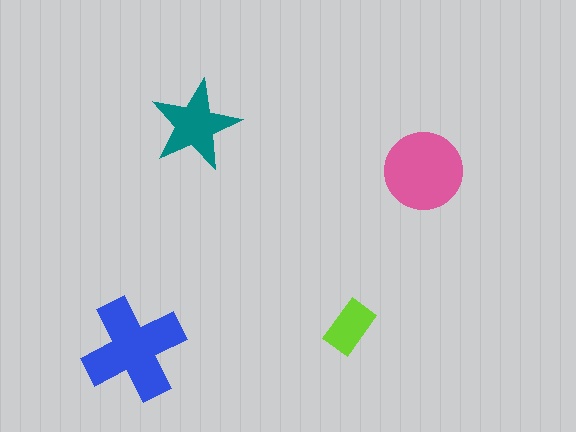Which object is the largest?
The blue cross.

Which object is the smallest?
The lime rectangle.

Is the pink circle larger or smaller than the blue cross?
Smaller.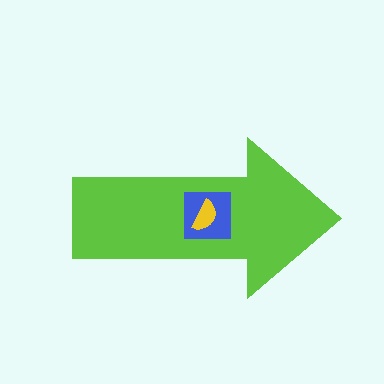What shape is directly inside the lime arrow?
The blue square.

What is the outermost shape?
The lime arrow.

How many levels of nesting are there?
3.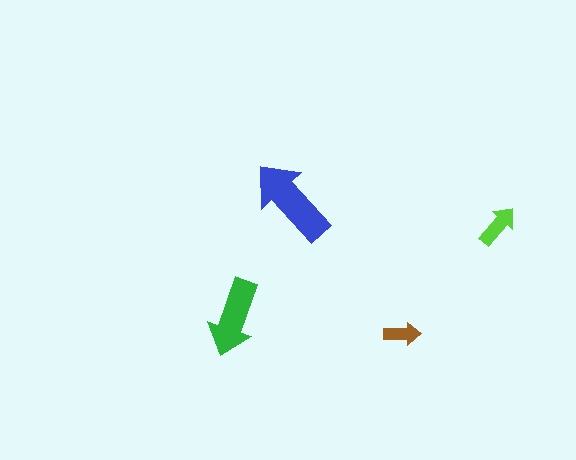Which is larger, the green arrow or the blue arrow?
The blue one.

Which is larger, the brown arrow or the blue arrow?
The blue one.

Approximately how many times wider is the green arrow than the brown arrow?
About 2 times wider.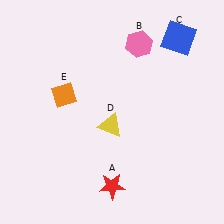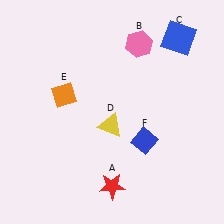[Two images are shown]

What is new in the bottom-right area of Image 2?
A blue diamond (F) was added in the bottom-right area of Image 2.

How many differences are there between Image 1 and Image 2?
There is 1 difference between the two images.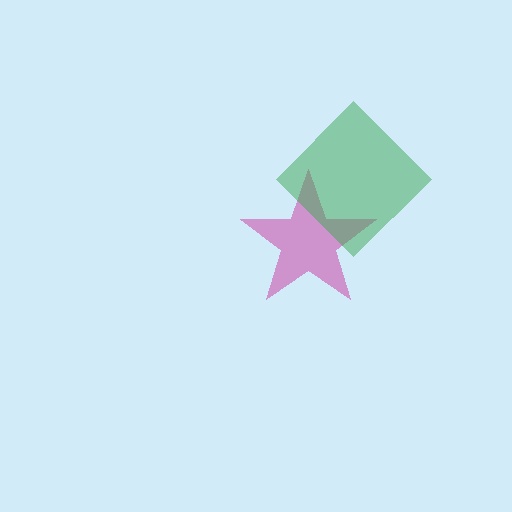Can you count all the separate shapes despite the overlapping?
Yes, there are 2 separate shapes.